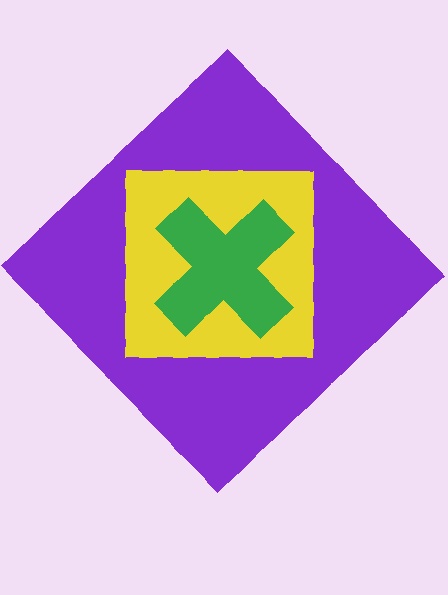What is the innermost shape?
The green cross.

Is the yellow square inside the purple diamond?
Yes.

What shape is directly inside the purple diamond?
The yellow square.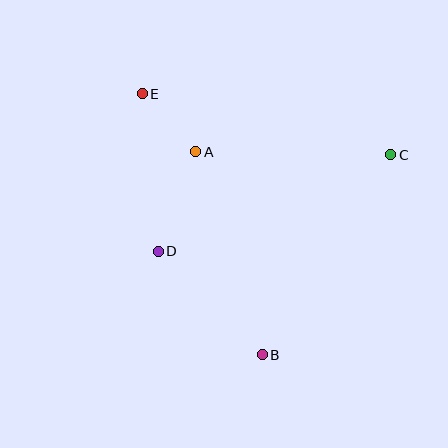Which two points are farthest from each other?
Points B and E are farthest from each other.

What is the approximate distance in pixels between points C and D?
The distance between C and D is approximately 251 pixels.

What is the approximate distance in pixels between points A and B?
The distance between A and B is approximately 214 pixels.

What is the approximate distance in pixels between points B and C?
The distance between B and C is approximately 238 pixels.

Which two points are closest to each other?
Points A and E are closest to each other.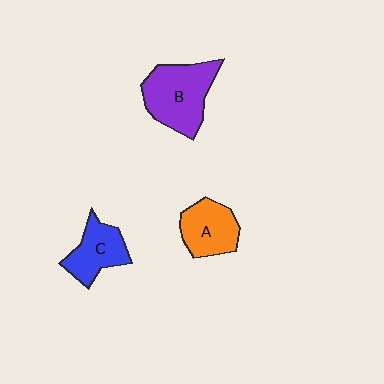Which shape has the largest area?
Shape B (purple).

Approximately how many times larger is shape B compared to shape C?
Approximately 1.5 times.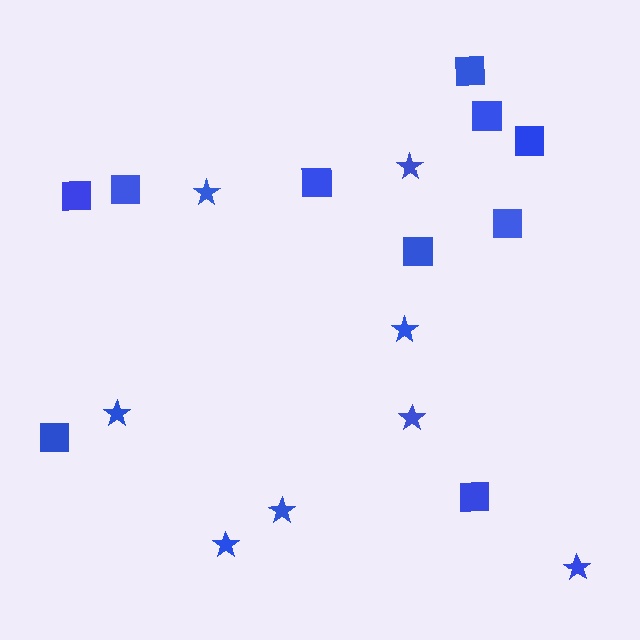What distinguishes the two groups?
There are 2 groups: one group of squares (10) and one group of stars (8).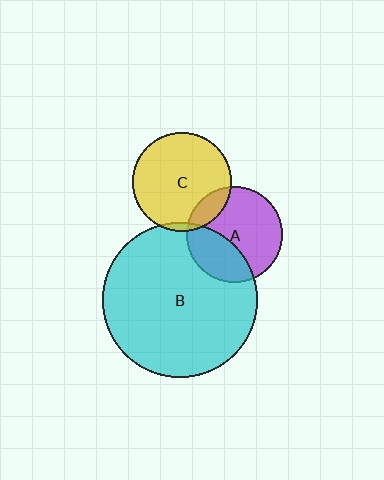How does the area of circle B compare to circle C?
Approximately 2.5 times.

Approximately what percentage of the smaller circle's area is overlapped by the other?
Approximately 15%.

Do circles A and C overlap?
Yes.